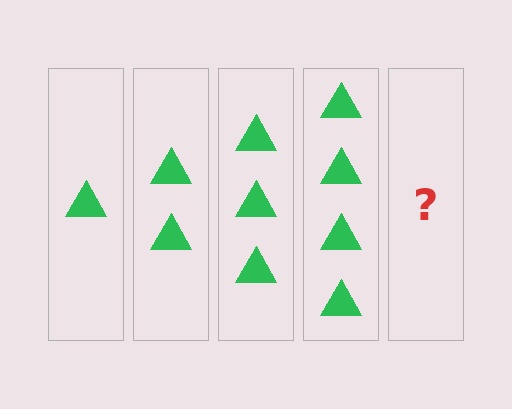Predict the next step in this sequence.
The next step is 5 triangles.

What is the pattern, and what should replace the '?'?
The pattern is that each step adds one more triangle. The '?' should be 5 triangles.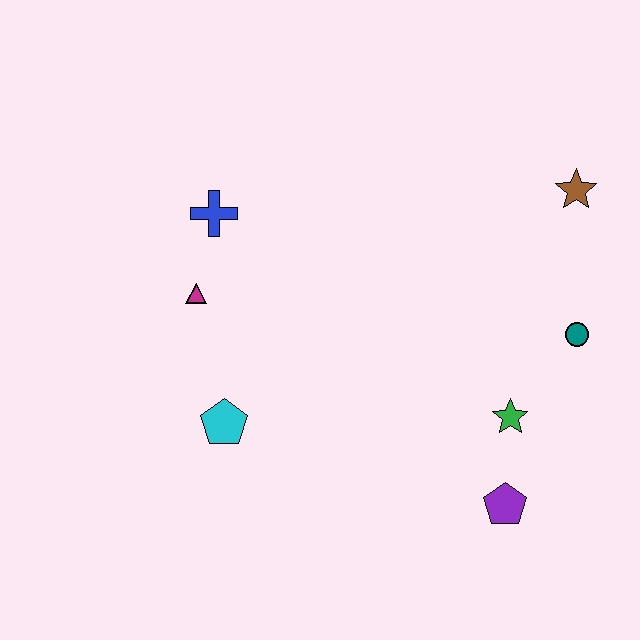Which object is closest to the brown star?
The teal circle is closest to the brown star.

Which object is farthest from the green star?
The blue cross is farthest from the green star.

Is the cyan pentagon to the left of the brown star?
Yes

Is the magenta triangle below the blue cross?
Yes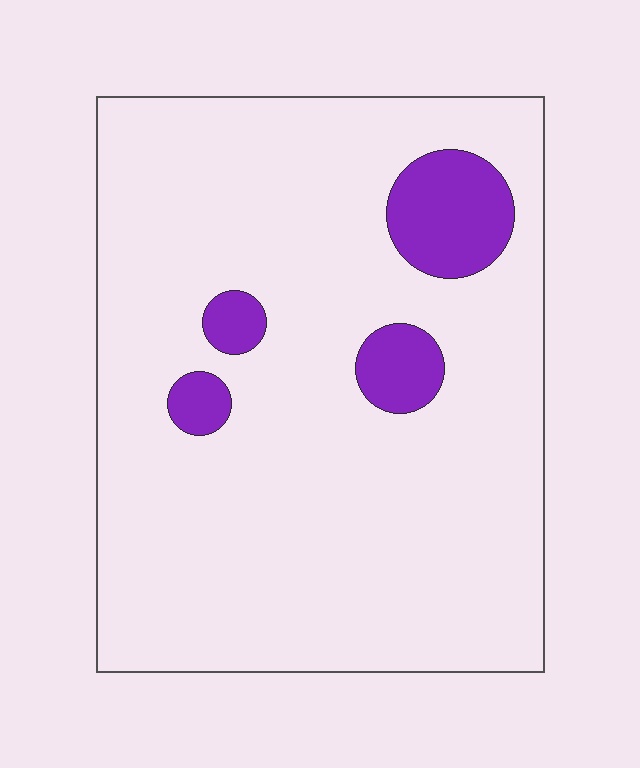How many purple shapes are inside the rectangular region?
4.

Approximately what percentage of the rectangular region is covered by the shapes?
Approximately 10%.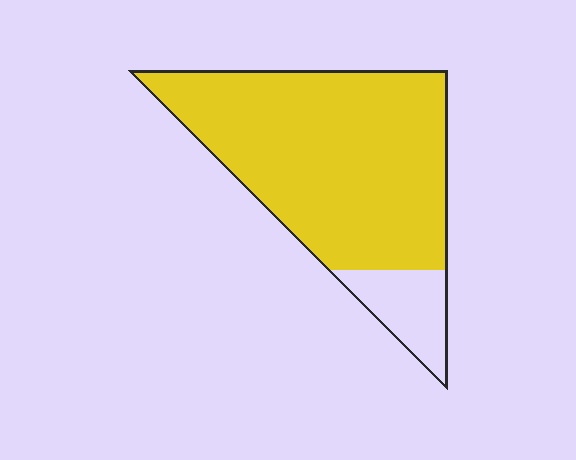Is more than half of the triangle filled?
Yes.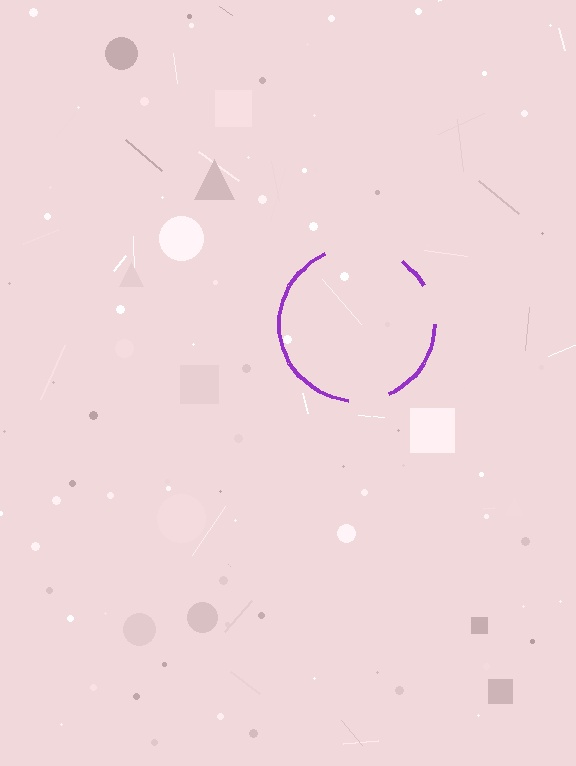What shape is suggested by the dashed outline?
The dashed outline suggests a circle.